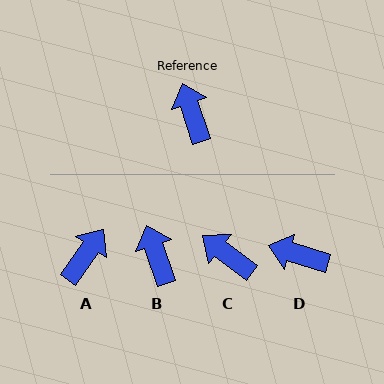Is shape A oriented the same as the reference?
No, it is off by about 53 degrees.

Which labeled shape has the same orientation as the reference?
B.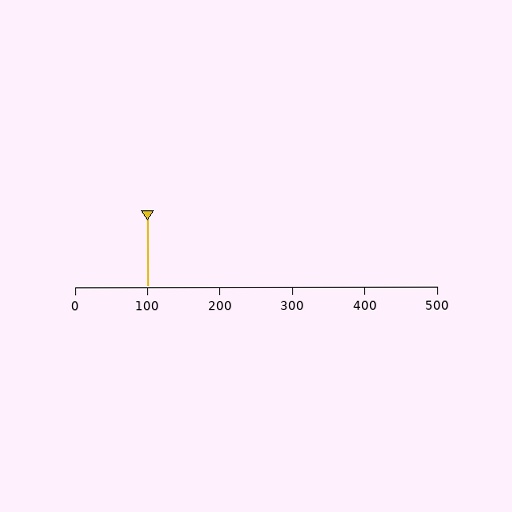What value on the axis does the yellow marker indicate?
The marker indicates approximately 100.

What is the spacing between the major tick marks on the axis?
The major ticks are spaced 100 apart.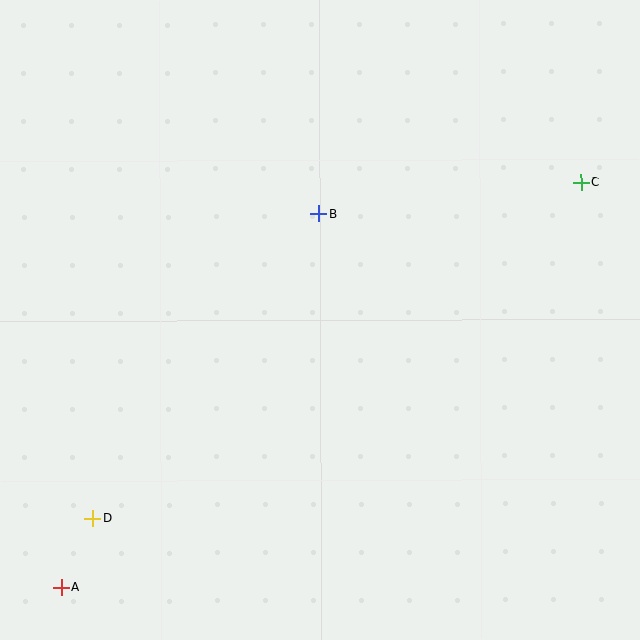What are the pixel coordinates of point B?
Point B is at (319, 214).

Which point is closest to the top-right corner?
Point C is closest to the top-right corner.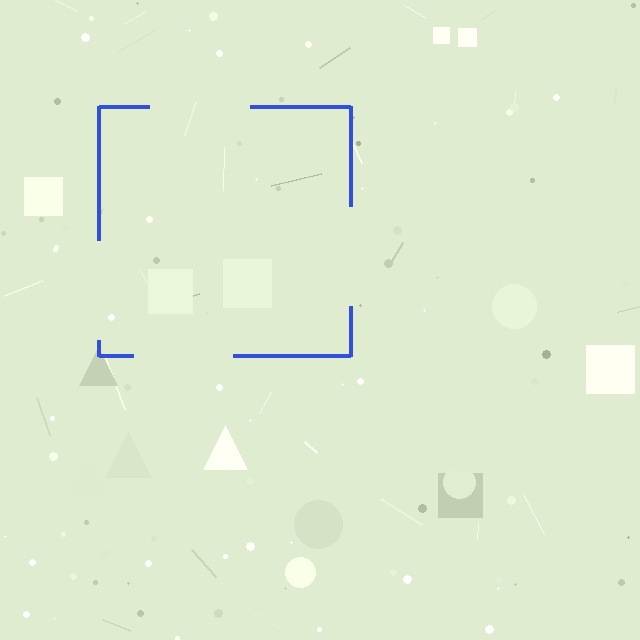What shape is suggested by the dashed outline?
The dashed outline suggests a square.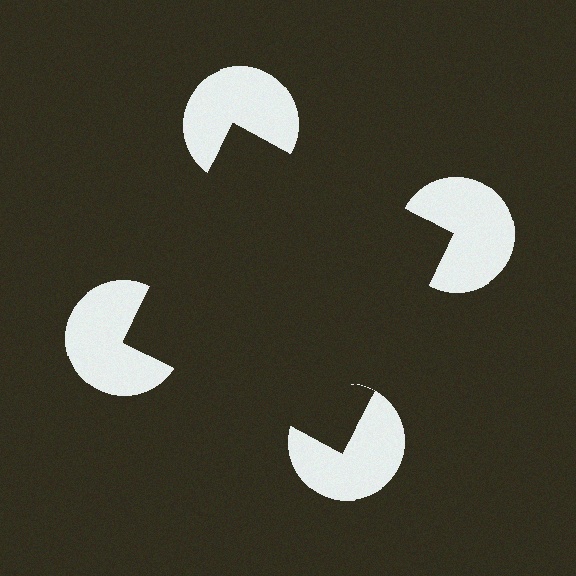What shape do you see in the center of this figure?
An illusory square — its edges are inferred from the aligned wedge cuts in the pac-man discs, not physically drawn.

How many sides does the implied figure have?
4 sides.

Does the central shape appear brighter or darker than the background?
It typically appears slightly darker than the background, even though no actual brightness change is drawn.